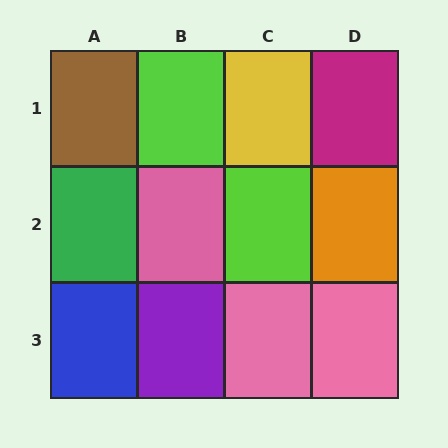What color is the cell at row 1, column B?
Lime.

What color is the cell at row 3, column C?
Pink.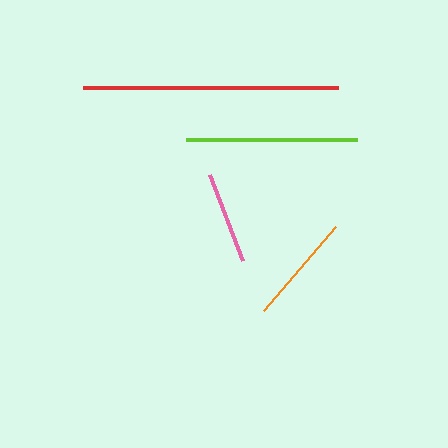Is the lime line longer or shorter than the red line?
The red line is longer than the lime line.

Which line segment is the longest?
The red line is the longest at approximately 254 pixels.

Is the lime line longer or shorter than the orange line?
The lime line is longer than the orange line.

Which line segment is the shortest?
The pink line is the shortest at approximately 92 pixels.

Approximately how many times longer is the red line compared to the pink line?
The red line is approximately 2.8 times the length of the pink line.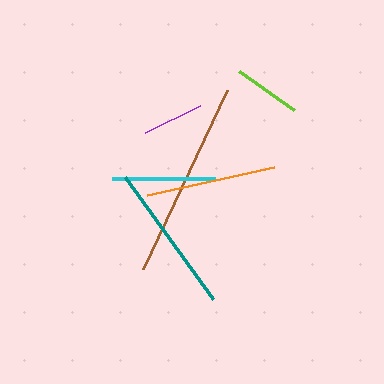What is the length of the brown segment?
The brown segment is approximately 198 pixels long.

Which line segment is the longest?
The brown line is the longest at approximately 198 pixels.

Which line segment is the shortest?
The purple line is the shortest at approximately 61 pixels.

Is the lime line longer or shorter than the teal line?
The teal line is longer than the lime line.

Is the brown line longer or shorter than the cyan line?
The brown line is longer than the cyan line.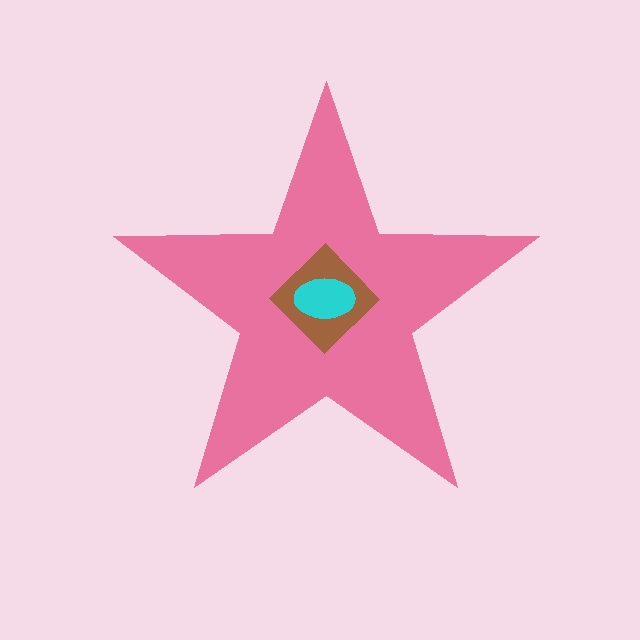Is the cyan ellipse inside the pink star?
Yes.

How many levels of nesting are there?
3.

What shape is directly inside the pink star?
The brown diamond.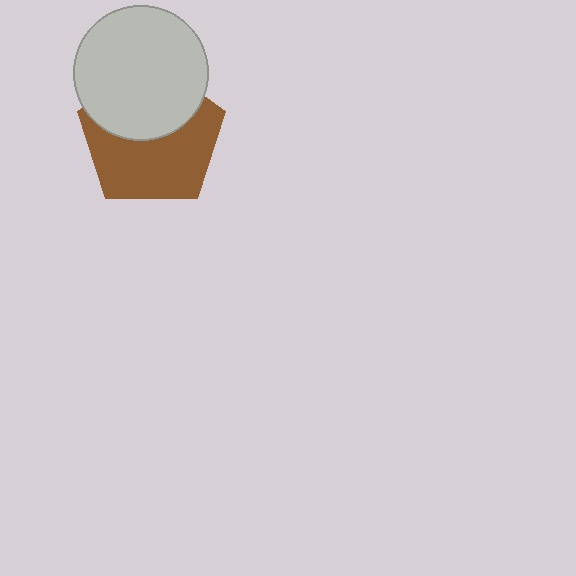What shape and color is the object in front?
The object in front is a light gray circle.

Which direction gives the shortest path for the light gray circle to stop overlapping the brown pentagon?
Moving up gives the shortest separation.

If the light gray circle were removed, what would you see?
You would see the complete brown pentagon.